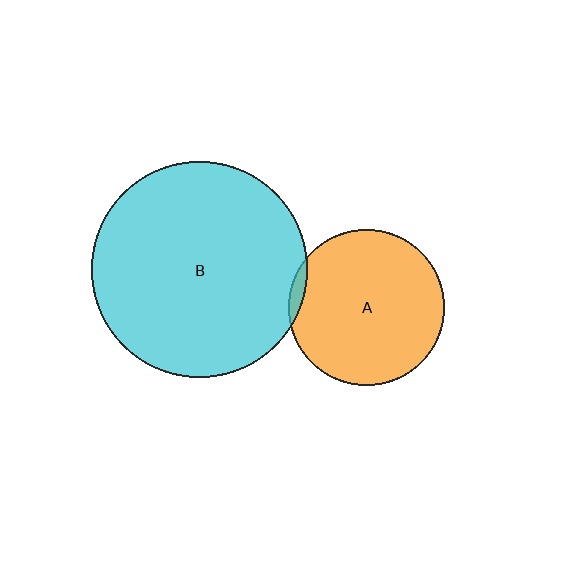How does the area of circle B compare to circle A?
Approximately 1.9 times.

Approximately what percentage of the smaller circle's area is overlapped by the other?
Approximately 5%.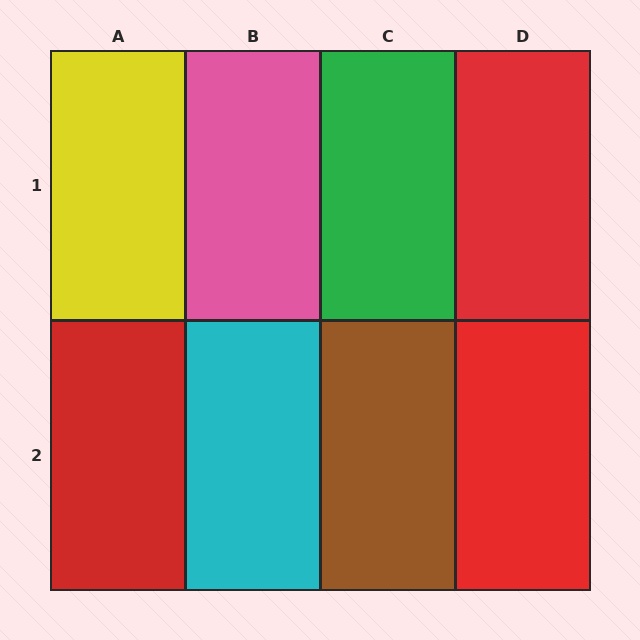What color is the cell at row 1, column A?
Yellow.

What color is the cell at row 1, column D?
Red.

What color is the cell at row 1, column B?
Pink.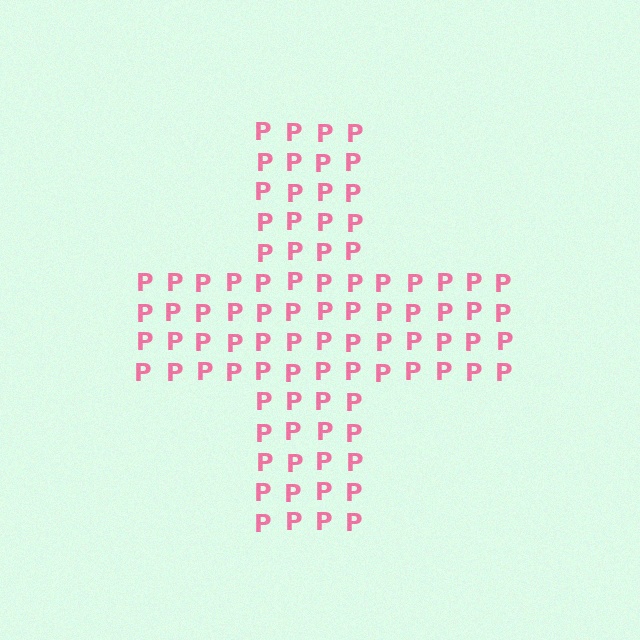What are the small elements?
The small elements are letter P's.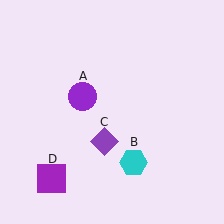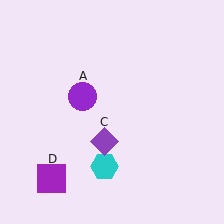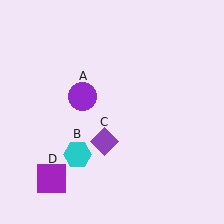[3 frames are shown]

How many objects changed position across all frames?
1 object changed position: cyan hexagon (object B).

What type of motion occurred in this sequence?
The cyan hexagon (object B) rotated clockwise around the center of the scene.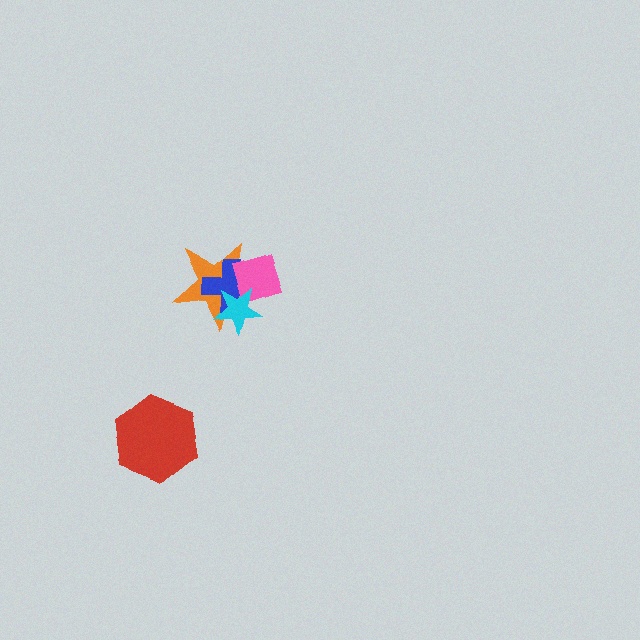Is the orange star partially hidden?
Yes, it is partially covered by another shape.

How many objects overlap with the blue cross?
3 objects overlap with the blue cross.